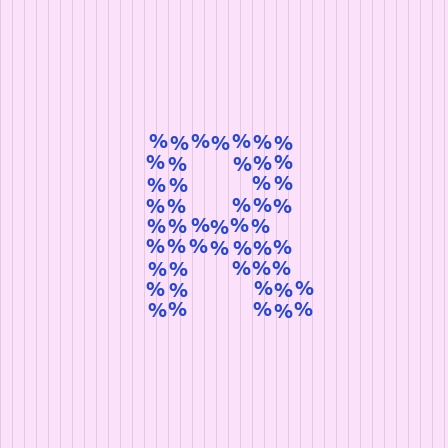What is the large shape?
The large shape is the letter R.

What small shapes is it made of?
It is made of small percent signs.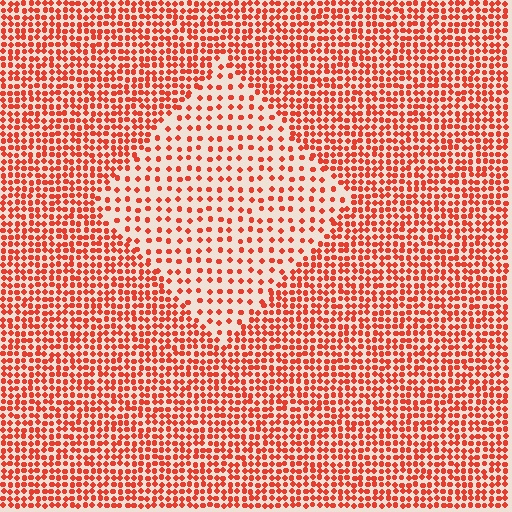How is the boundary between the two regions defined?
The boundary is defined by a change in element density (approximately 2.2x ratio). All elements are the same color, size, and shape.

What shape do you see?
I see a diamond.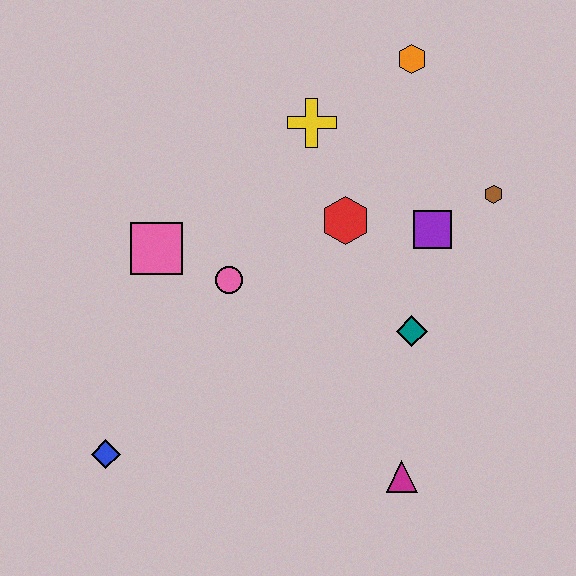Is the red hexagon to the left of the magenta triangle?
Yes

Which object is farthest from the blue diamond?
The orange hexagon is farthest from the blue diamond.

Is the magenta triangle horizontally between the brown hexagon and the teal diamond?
No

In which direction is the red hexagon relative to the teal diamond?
The red hexagon is above the teal diamond.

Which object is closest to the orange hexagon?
The yellow cross is closest to the orange hexagon.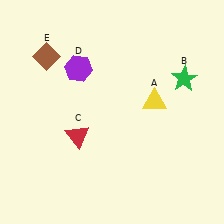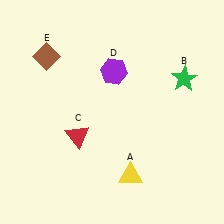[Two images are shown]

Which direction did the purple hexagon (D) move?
The purple hexagon (D) moved right.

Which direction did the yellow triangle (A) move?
The yellow triangle (A) moved down.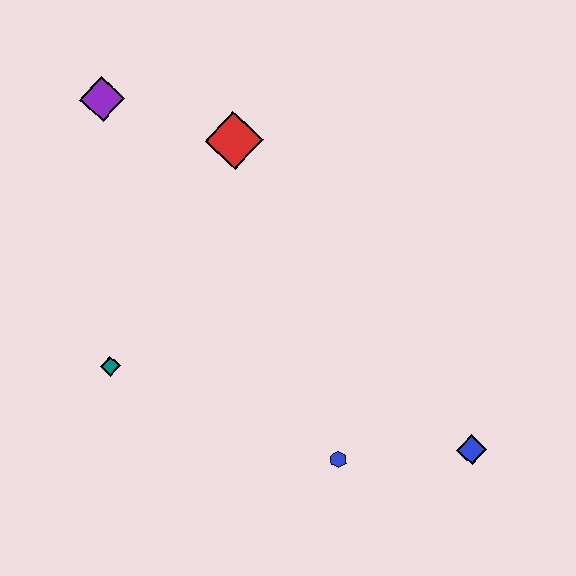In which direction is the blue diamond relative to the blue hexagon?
The blue diamond is to the right of the blue hexagon.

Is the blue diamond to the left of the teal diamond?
No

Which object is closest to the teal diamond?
The blue hexagon is closest to the teal diamond.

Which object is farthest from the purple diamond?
The blue diamond is farthest from the purple diamond.